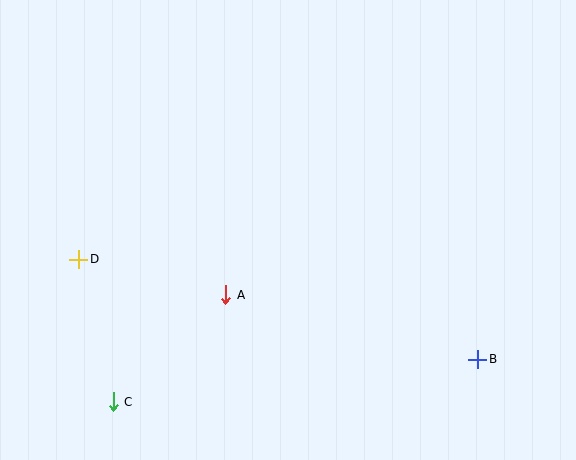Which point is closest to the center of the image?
Point A at (226, 295) is closest to the center.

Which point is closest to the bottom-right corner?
Point B is closest to the bottom-right corner.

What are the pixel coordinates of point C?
Point C is at (113, 402).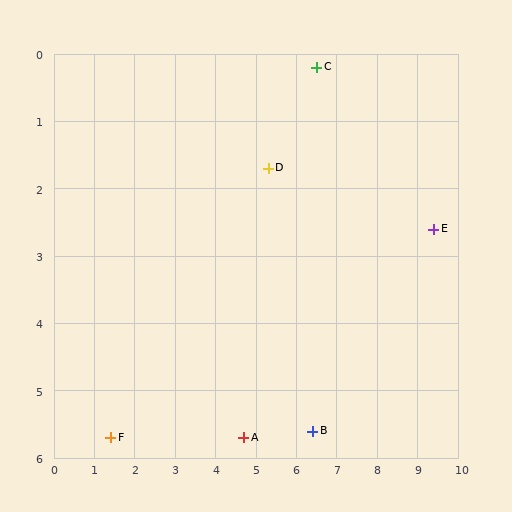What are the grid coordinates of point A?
Point A is at approximately (4.7, 5.7).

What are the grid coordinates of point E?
Point E is at approximately (9.4, 2.6).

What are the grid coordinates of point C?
Point C is at approximately (6.5, 0.2).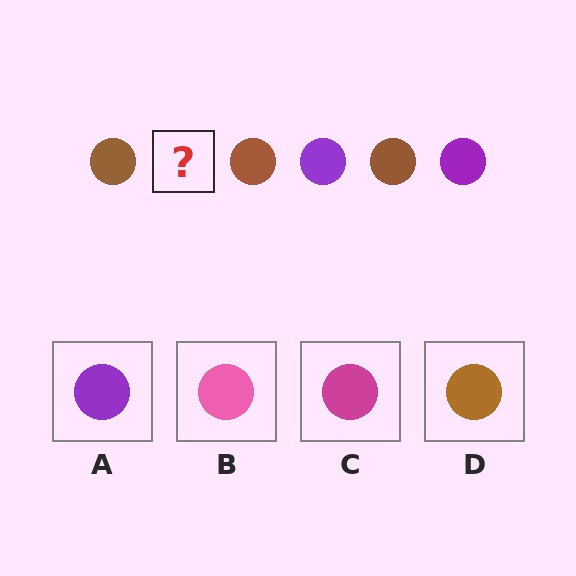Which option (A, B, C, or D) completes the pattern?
A.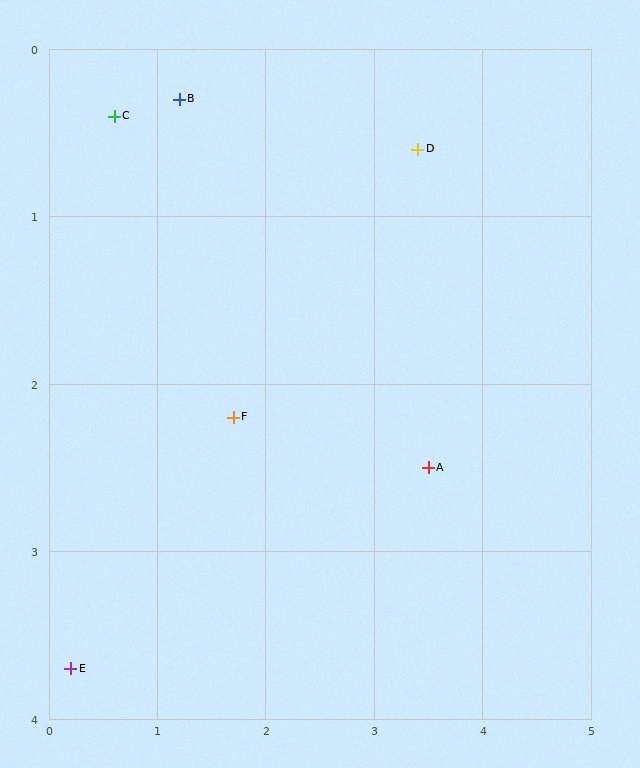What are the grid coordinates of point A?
Point A is at approximately (3.5, 2.5).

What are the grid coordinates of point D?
Point D is at approximately (3.4, 0.6).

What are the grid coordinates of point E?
Point E is at approximately (0.2, 3.7).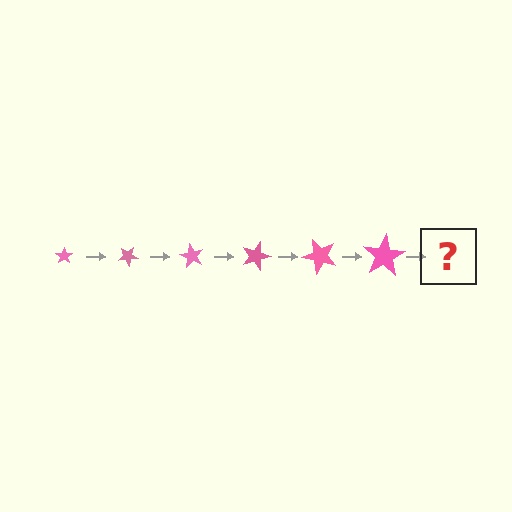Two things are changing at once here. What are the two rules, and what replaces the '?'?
The two rules are that the star grows larger each step and it rotates 30 degrees each step. The '?' should be a star, larger than the previous one and rotated 180 degrees from the start.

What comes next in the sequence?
The next element should be a star, larger than the previous one and rotated 180 degrees from the start.